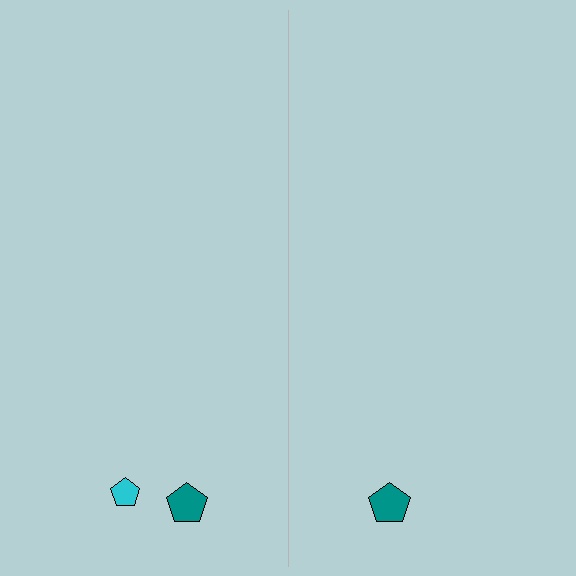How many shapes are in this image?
There are 3 shapes in this image.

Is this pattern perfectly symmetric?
No, the pattern is not perfectly symmetric. A cyan pentagon is missing from the right side.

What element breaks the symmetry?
A cyan pentagon is missing from the right side.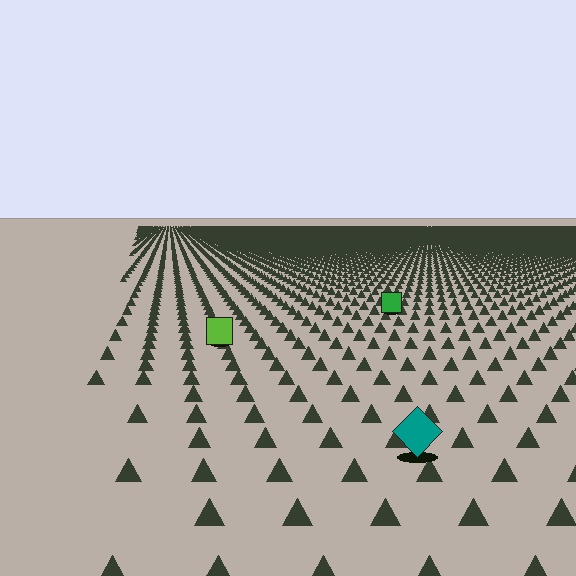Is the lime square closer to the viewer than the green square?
Yes. The lime square is closer — you can tell from the texture gradient: the ground texture is coarser near it.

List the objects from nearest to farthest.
From nearest to farthest: the teal diamond, the lime square, the green square.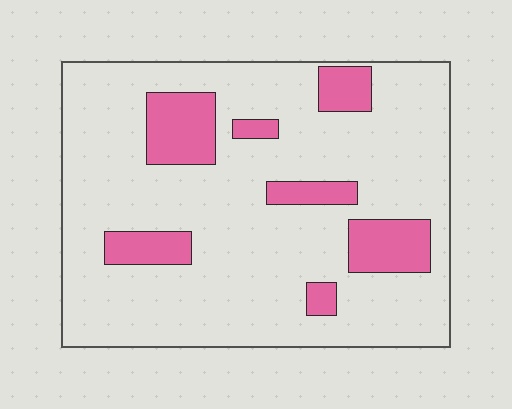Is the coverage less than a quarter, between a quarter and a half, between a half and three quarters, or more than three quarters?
Less than a quarter.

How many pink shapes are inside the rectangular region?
7.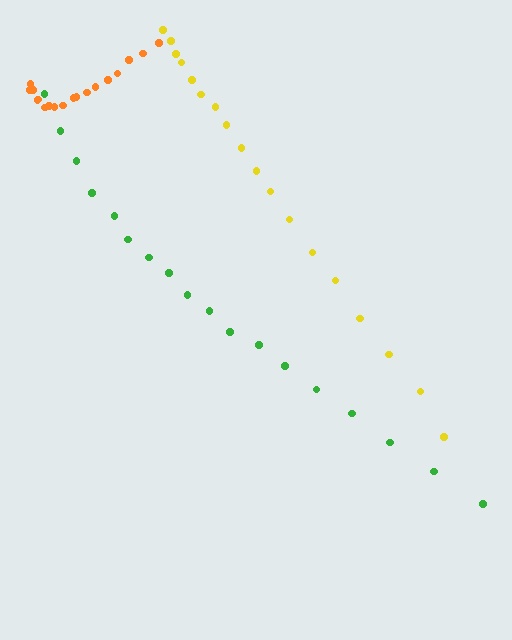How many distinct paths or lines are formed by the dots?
There are 3 distinct paths.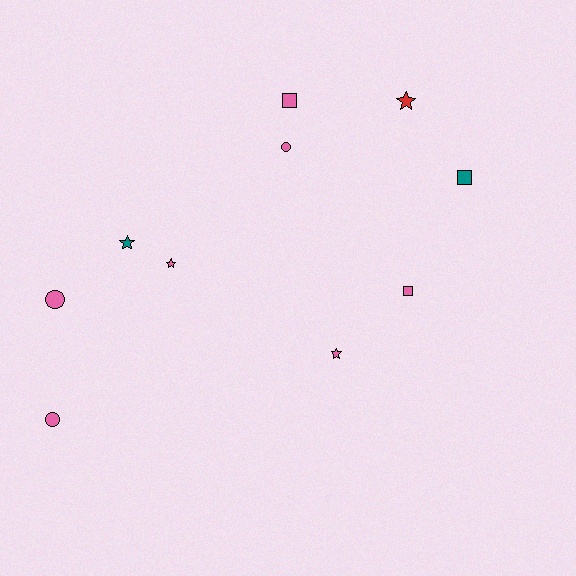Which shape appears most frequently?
Star, with 4 objects.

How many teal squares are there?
There is 1 teal square.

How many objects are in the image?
There are 10 objects.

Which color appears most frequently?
Pink, with 7 objects.